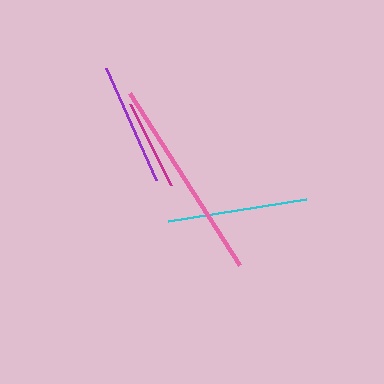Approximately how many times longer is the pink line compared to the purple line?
The pink line is approximately 1.7 times the length of the purple line.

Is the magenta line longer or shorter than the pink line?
The pink line is longer than the magenta line.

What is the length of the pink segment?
The pink segment is approximately 204 pixels long.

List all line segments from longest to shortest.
From longest to shortest: pink, cyan, purple, magenta.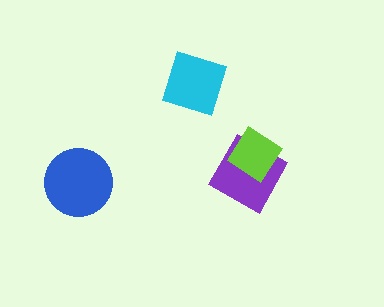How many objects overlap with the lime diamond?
1 object overlaps with the lime diamond.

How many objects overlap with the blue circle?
0 objects overlap with the blue circle.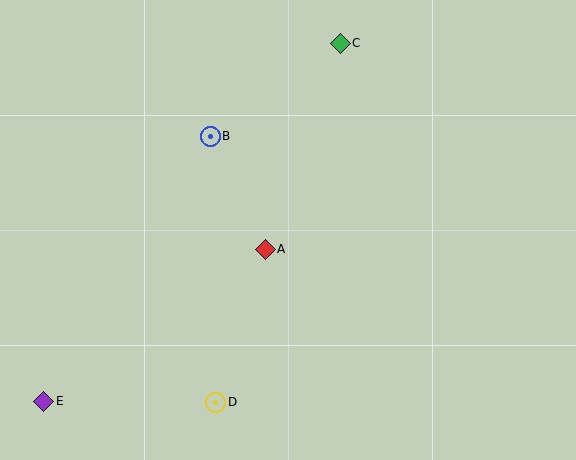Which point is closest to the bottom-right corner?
Point D is closest to the bottom-right corner.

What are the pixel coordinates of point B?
Point B is at (210, 136).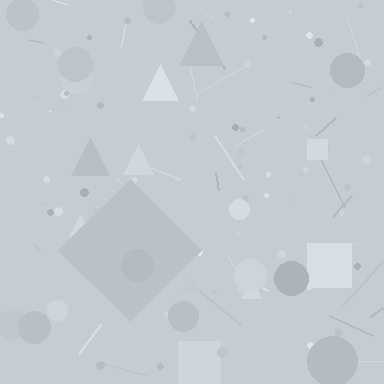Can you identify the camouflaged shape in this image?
The camouflaged shape is a diamond.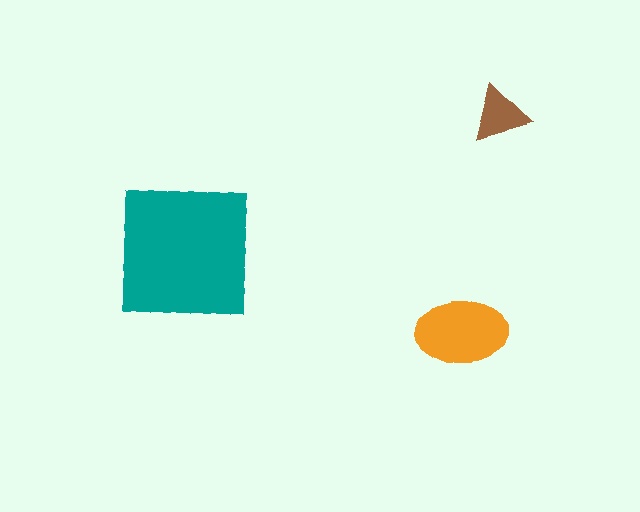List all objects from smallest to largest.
The brown triangle, the orange ellipse, the teal square.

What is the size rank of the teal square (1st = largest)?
1st.